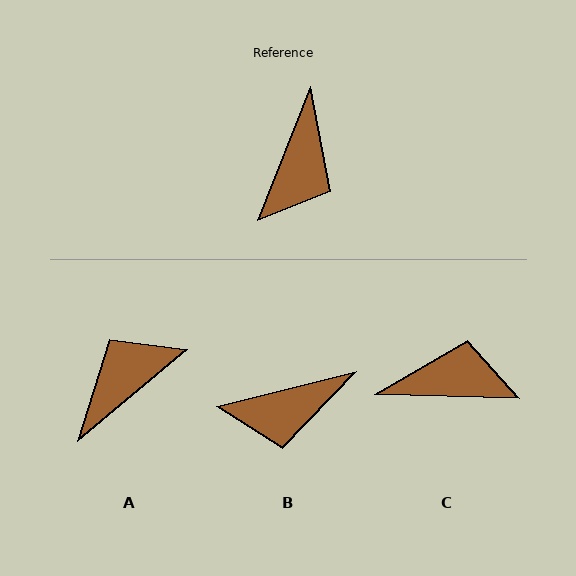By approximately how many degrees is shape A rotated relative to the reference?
Approximately 151 degrees counter-clockwise.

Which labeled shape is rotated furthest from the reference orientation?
A, about 151 degrees away.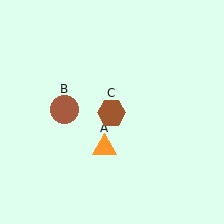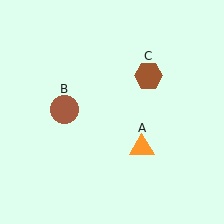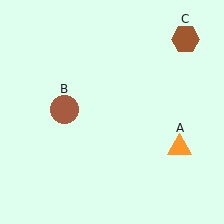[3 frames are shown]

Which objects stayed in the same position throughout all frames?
Brown circle (object B) remained stationary.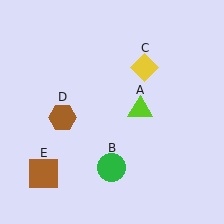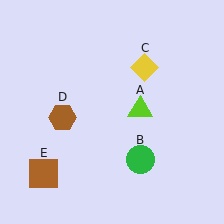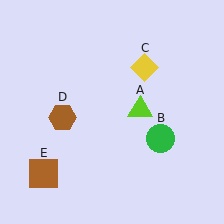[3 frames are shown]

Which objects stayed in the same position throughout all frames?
Lime triangle (object A) and yellow diamond (object C) and brown hexagon (object D) and brown square (object E) remained stationary.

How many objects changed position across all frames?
1 object changed position: green circle (object B).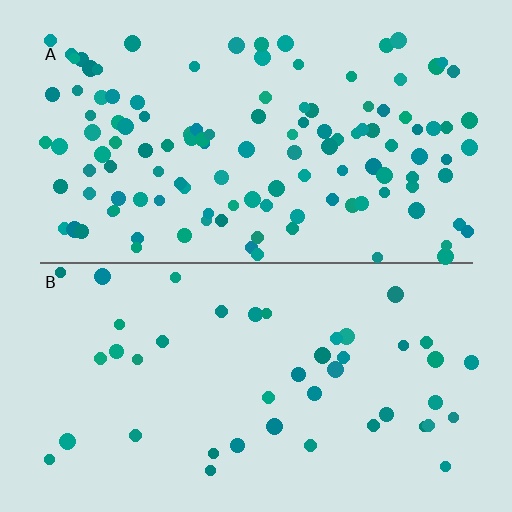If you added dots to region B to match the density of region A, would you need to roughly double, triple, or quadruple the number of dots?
Approximately triple.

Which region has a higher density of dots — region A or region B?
A (the top).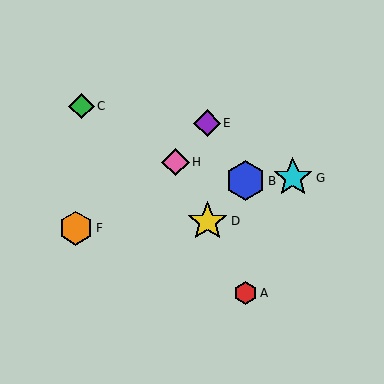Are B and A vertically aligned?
Yes, both are at x≈245.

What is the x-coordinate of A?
Object A is at x≈245.